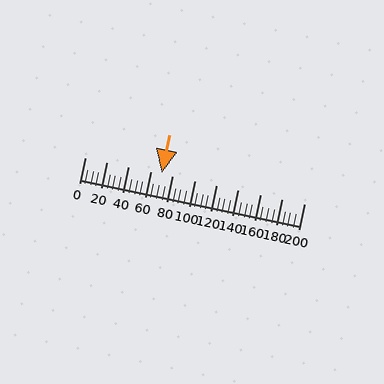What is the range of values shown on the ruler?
The ruler shows values from 0 to 200.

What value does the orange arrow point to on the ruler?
The orange arrow points to approximately 70.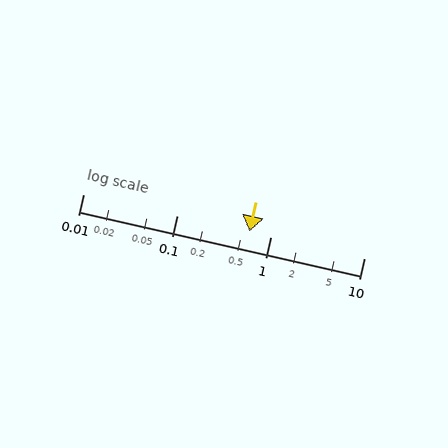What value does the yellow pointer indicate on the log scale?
The pointer indicates approximately 0.59.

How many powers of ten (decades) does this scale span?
The scale spans 3 decades, from 0.01 to 10.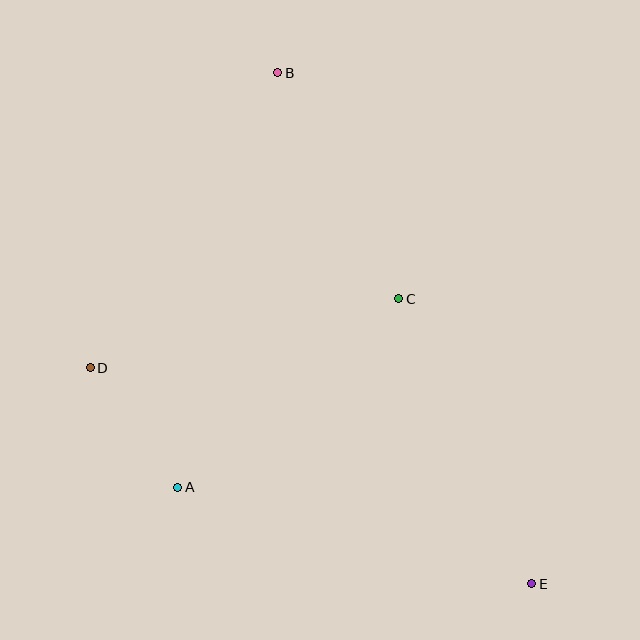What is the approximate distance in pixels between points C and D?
The distance between C and D is approximately 316 pixels.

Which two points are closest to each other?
Points A and D are closest to each other.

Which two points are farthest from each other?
Points B and E are farthest from each other.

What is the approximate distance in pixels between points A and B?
The distance between A and B is approximately 426 pixels.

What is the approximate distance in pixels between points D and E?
The distance between D and E is approximately 492 pixels.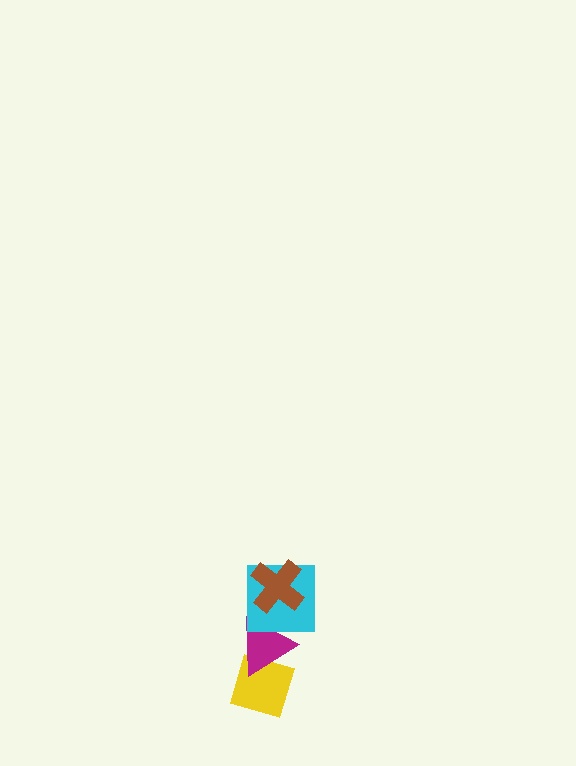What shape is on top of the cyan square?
The brown cross is on top of the cyan square.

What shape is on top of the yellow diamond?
The magenta triangle is on top of the yellow diamond.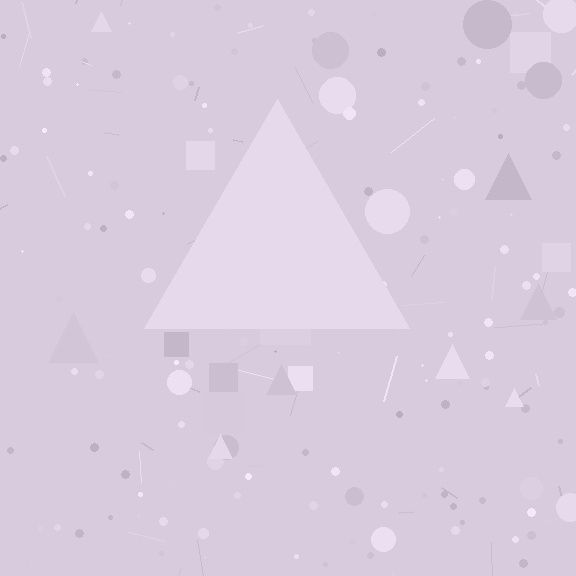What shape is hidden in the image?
A triangle is hidden in the image.